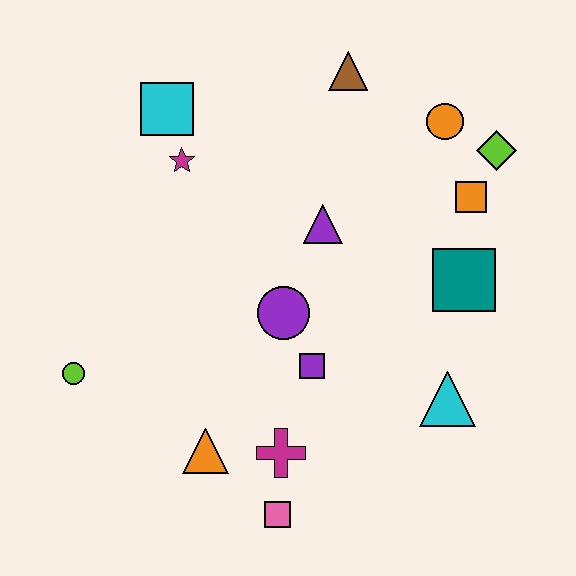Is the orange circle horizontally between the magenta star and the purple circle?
No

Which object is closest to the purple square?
The purple circle is closest to the purple square.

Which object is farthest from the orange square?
The lime circle is farthest from the orange square.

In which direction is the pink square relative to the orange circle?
The pink square is below the orange circle.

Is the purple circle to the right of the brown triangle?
No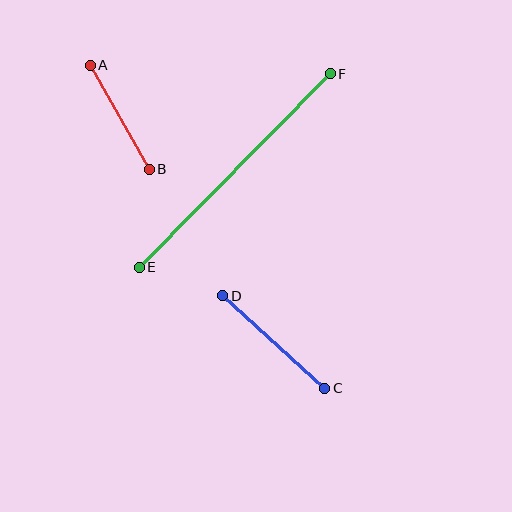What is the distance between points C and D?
The distance is approximately 138 pixels.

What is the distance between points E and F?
The distance is approximately 272 pixels.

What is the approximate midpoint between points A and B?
The midpoint is at approximately (120, 117) pixels.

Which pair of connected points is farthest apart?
Points E and F are farthest apart.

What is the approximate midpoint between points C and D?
The midpoint is at approximately (274, 342) pixels.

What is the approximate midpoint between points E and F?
The midpoint is at approximately (235, 170) pixels.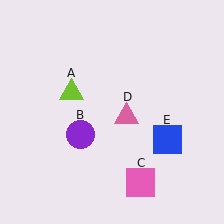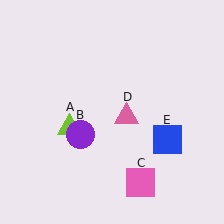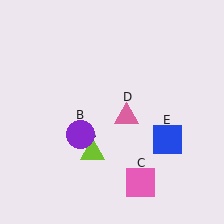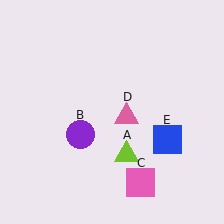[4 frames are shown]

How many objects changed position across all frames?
1 object changed position: lime triangle (object A).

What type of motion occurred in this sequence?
The lime triangle (object A) rotated counterclockwise around the center of the scene.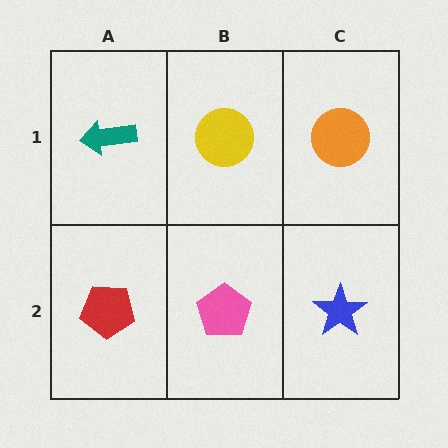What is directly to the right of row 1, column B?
An orange circle.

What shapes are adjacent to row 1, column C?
A blue star (row 2, column C), a yellow circle (row 1, column B).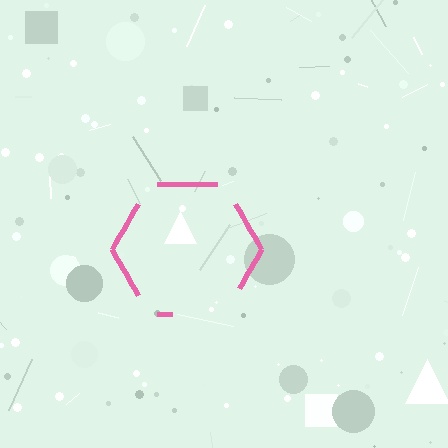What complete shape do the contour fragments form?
The contour fragments form a hexagon.